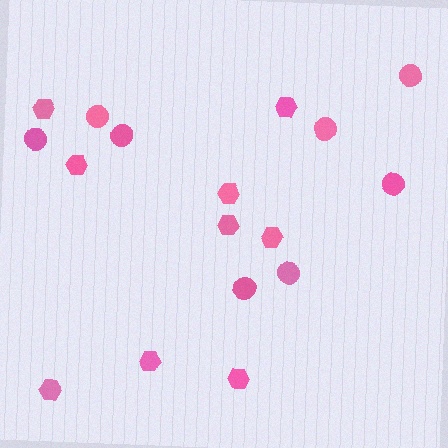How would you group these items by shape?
There are 2 groups: one group of hexagons (9) and one group of circles (8).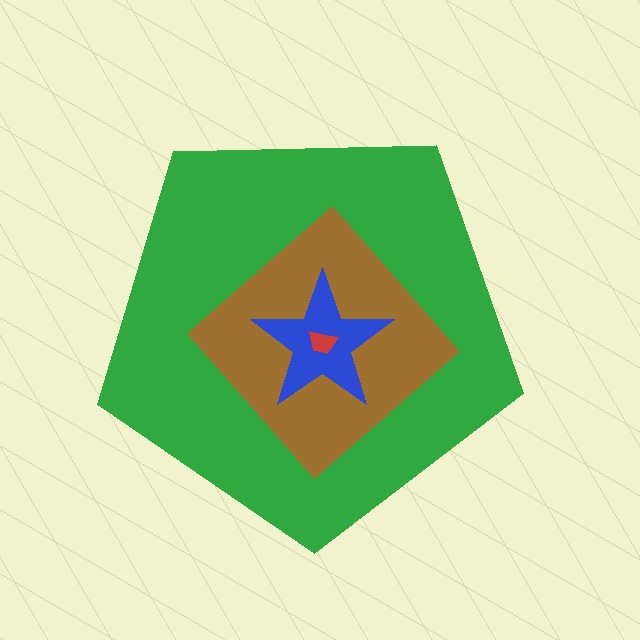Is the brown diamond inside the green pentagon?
Yes.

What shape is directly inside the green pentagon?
The brown diamond.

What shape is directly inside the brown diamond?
The blue star.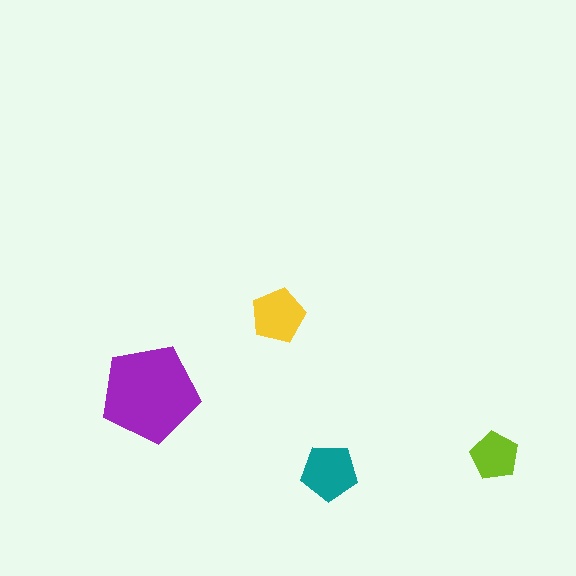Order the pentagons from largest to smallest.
the purple one, the teal one, the yellow one, the lime one.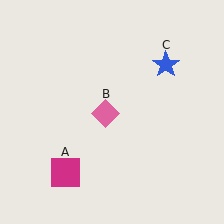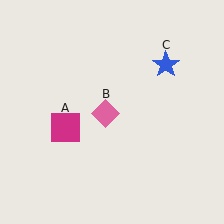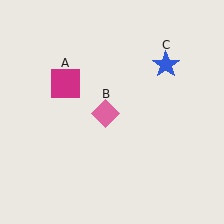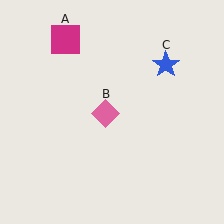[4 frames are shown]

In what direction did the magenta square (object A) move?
The magenta square (object A) moved up.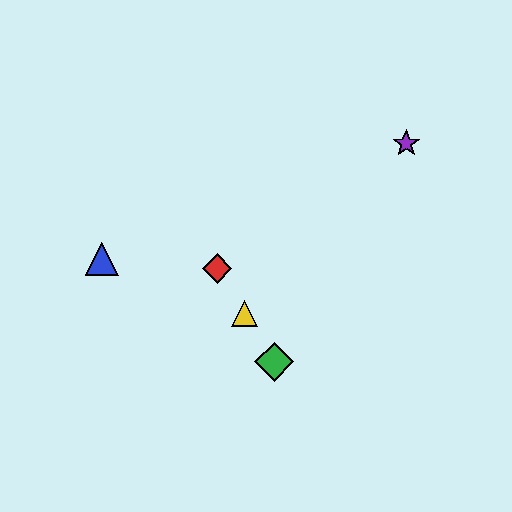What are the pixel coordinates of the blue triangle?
The blue triangle is at (102, 259).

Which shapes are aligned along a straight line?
The red diamond, the green diamond, the yellow triangle are aligned along a straight line.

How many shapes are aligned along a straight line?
3 shapes (the red diamond, the green diamond, the yellow triangle) are aligned along a straight line.